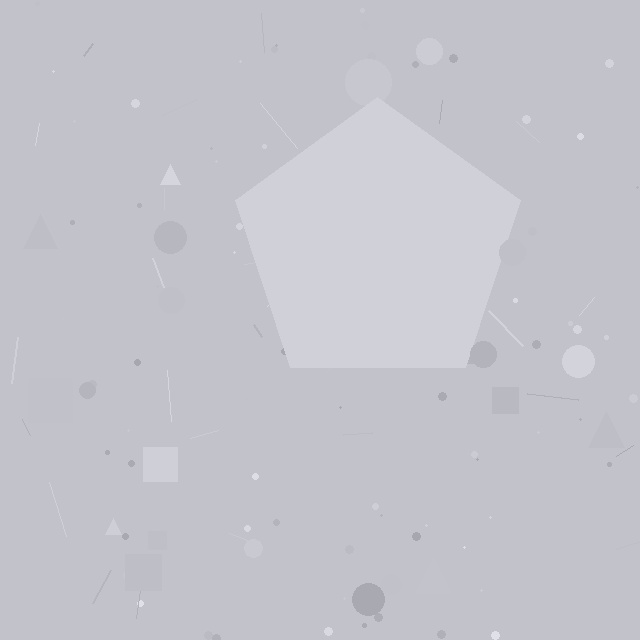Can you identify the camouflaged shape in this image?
The camouflaged shape is a pentagon.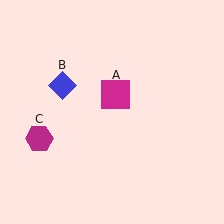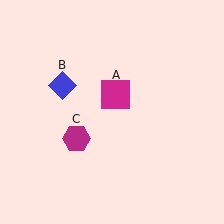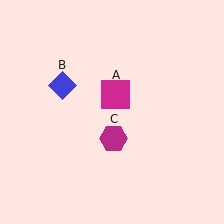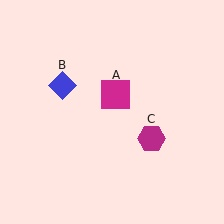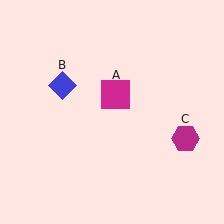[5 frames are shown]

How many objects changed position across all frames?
1 object changed position: magenta hexagon (object C).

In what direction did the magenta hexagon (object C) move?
The magenta hexagon (object C) moved right.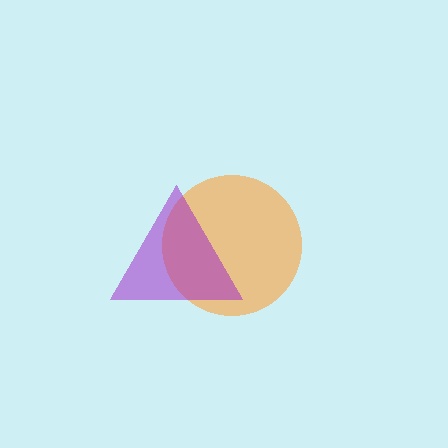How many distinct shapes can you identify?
There are 2 distinct shapes: an orange circle, a purple triangle.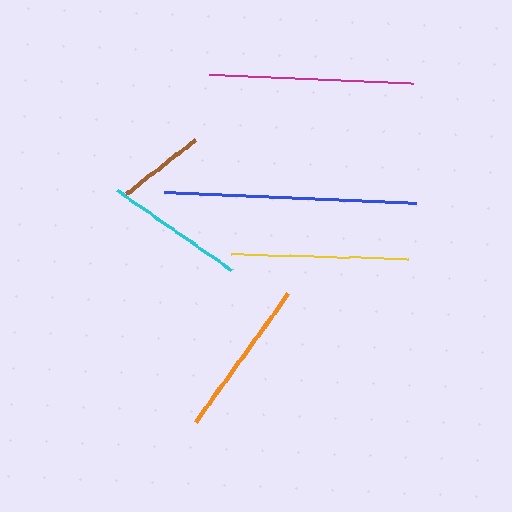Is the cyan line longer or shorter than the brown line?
The cyan line is longer than the brown line.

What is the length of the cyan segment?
The cyan segment is approximately 139 pixels long.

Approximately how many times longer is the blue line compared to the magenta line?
The blue line is approximately 1.2 times the length of the magenta line.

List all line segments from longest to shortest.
From longest to shortest: blue, magenta, yellow, orange, cyan, brown.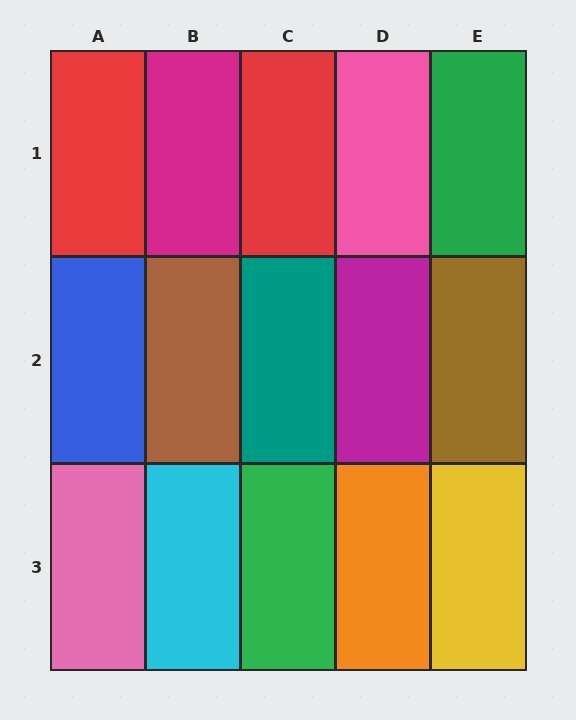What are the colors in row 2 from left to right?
Blue, brown, teal, magenta, brown.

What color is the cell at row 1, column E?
Green.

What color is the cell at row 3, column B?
Cyan.